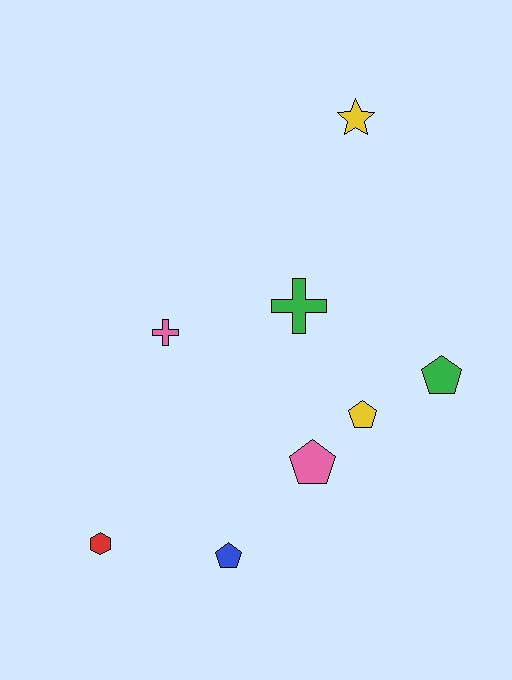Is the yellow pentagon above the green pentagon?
No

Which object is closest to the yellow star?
The green cross is closest to the yellow star.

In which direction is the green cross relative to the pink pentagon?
The green cross is above the pink pentagon.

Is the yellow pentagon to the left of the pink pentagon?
No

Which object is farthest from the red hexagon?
The yellow star is farthest from the red hexagon.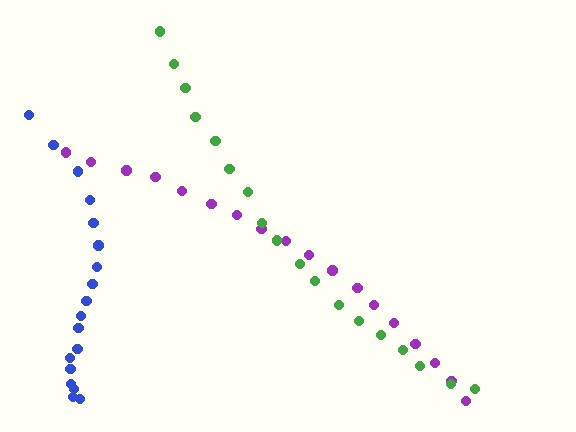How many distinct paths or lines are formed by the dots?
There are 3 distinct paths.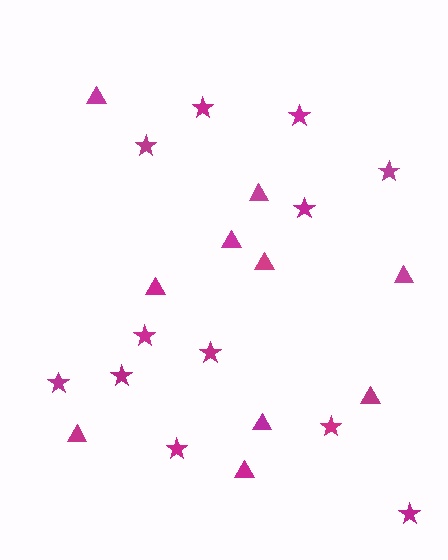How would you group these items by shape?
There are 2 groups: one group of stars (12) and one group of triangles (10).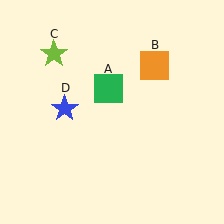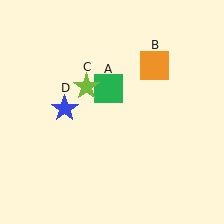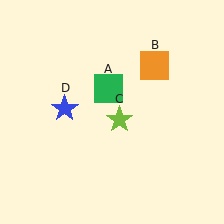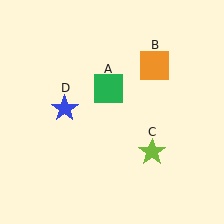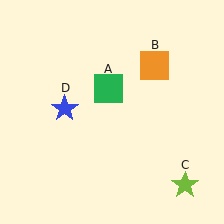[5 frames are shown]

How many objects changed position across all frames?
1 object changed position: lime star (object C).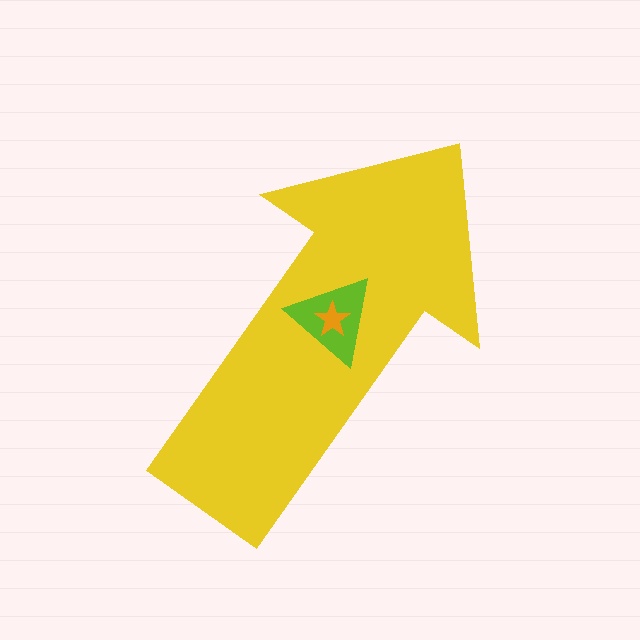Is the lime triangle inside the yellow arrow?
Yes.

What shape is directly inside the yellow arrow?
The lime triangle.